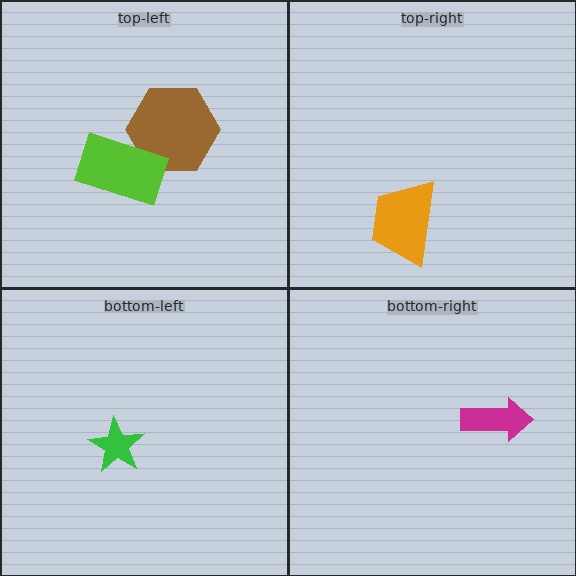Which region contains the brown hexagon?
The top-left region.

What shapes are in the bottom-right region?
The magenta arrow.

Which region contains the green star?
The bottom-left region.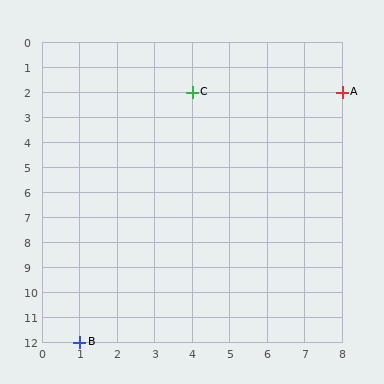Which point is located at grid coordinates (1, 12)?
Point B is at (1, 12).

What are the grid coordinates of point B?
Point B is at grid coordinates (1, 12).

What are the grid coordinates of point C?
Point C is at grid coordinates (4, 2).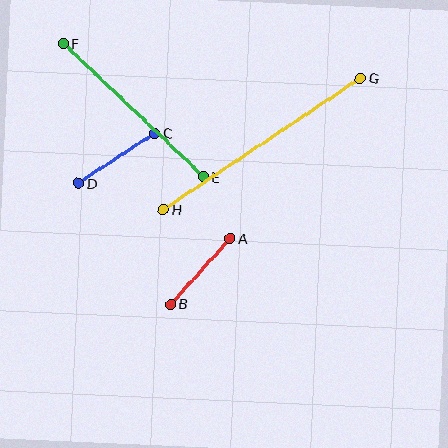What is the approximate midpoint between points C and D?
The midpoint is at approximately (116, 158) pixels.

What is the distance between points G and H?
The distance is approximately 237 pixels.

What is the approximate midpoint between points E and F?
The midpoint is at approximately (133, 110) pixels.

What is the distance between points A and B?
The distance is approximately 89 pixels.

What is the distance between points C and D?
The distance is approximately 91 pixels.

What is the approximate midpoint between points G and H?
The midpoint is at approximately (262, 144) pixels.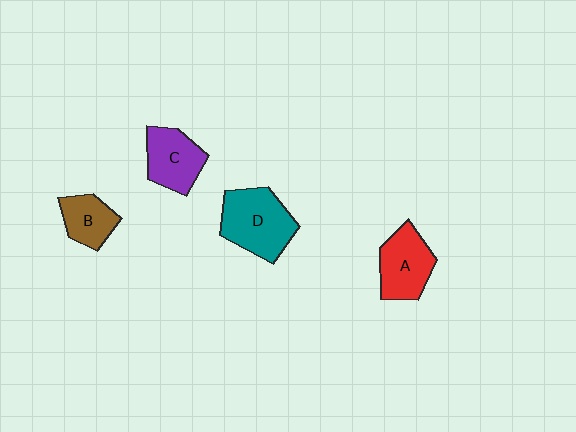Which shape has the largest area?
Shape D (teal).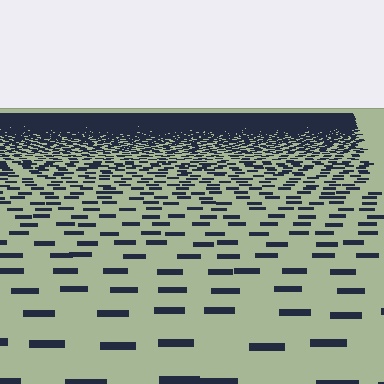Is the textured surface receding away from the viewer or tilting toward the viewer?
The surface is receding away from the viewer. Texture elements get smaller and denser toward the top.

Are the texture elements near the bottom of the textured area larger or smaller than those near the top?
Larger. Near the bottom, elements are closer to the viewer and appear at a bigger on-screen size.